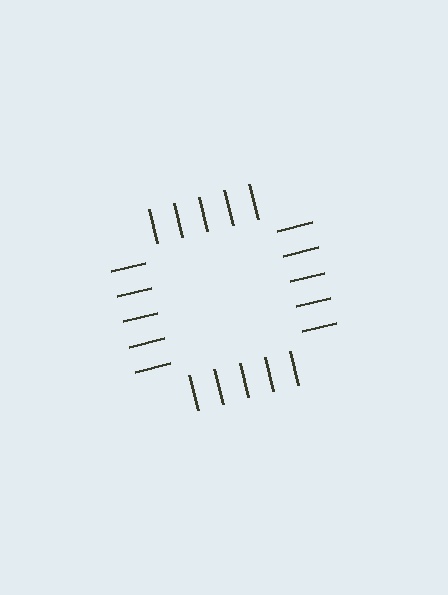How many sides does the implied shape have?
4 sides — the line-ends trace a square.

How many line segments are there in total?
20 — 5 along each of the 4 edges.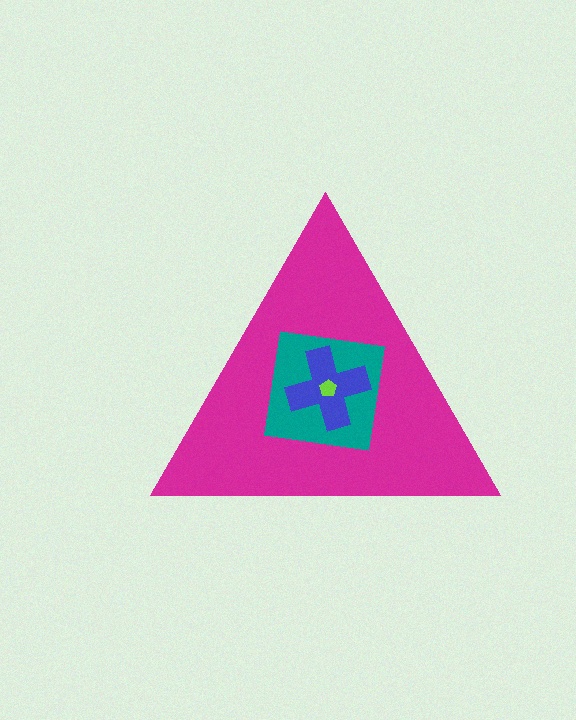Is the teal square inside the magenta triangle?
Yes.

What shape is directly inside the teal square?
The blue cross.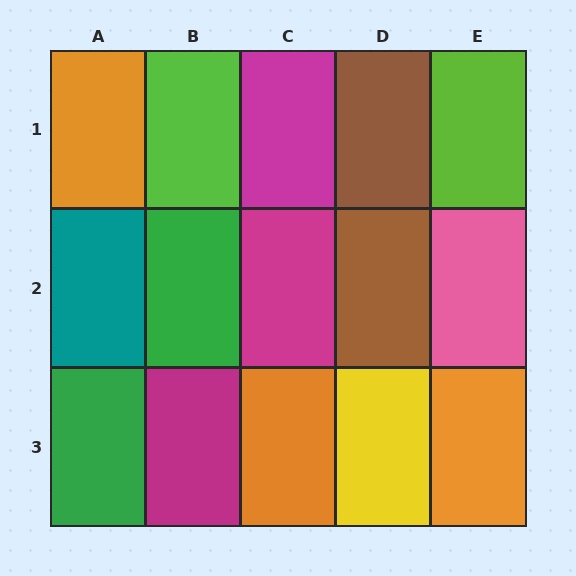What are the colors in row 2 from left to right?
Teal, green, magenta, brown, pink.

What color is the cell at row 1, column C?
Magenta.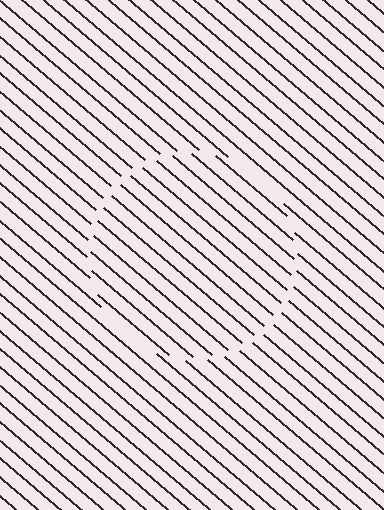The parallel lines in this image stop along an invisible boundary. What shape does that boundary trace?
An illusory circle. The interior of the shape contains the same grating, shifted by half a period — the contour is defined by the phase discontinuity where line-ends from the inner and outer gratings abut.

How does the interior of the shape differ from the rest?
The interior of the shape contains the same grating, shifted by half a period — the contour is defined by the phase discontinuity where line-ends from the inner and outer gratings abut.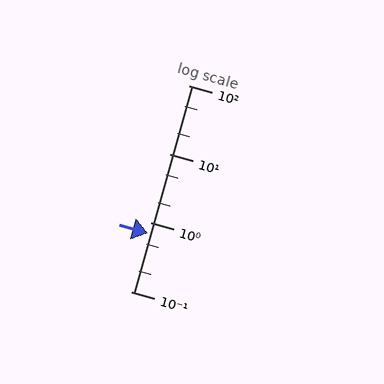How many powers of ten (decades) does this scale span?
The scale spans 3 decades, from 0.1 to 100.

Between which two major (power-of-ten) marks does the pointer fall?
The pointer is between 0.1 and 1.